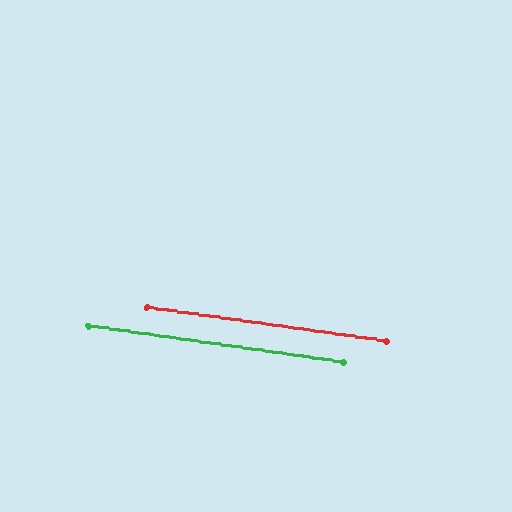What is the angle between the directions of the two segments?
Approximately 0 degrees.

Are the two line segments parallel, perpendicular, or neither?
Parallel — their directions differ by only 0.1°.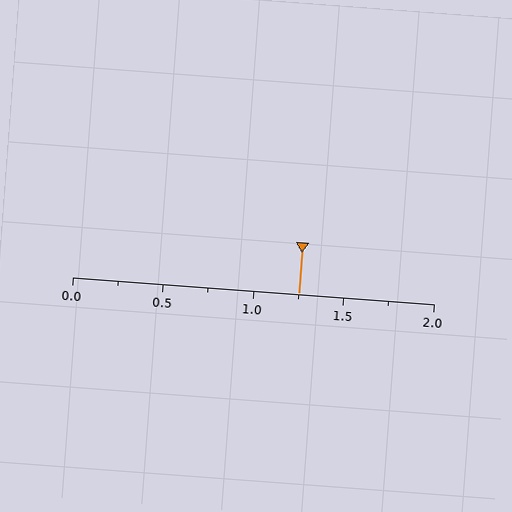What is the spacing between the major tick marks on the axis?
The major ticks are spaced 0.5 apart.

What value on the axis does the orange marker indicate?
The marker indicates approximately 1.25.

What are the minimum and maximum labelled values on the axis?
The axis runs from 0.0 to 2.0.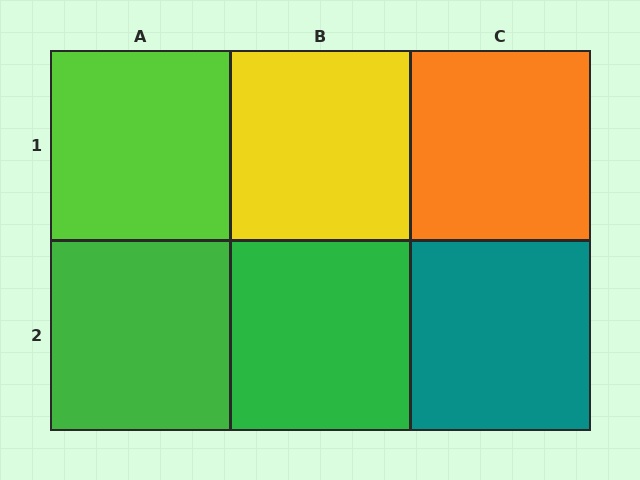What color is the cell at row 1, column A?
Lime.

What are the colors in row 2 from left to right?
Green, green, teal.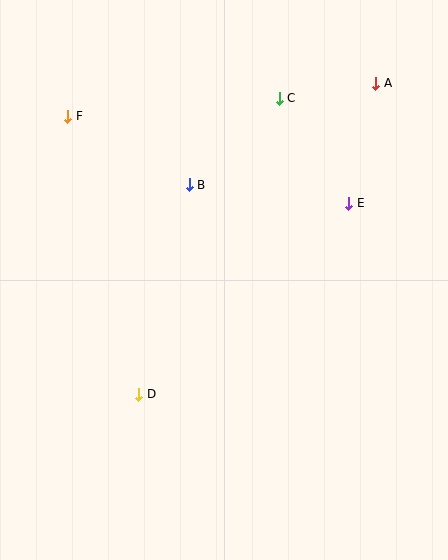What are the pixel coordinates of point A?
Point A is at (376, 83).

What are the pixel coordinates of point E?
Point E is at (349, 203).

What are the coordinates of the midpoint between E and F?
The midpoint between E and F is at (208, 160).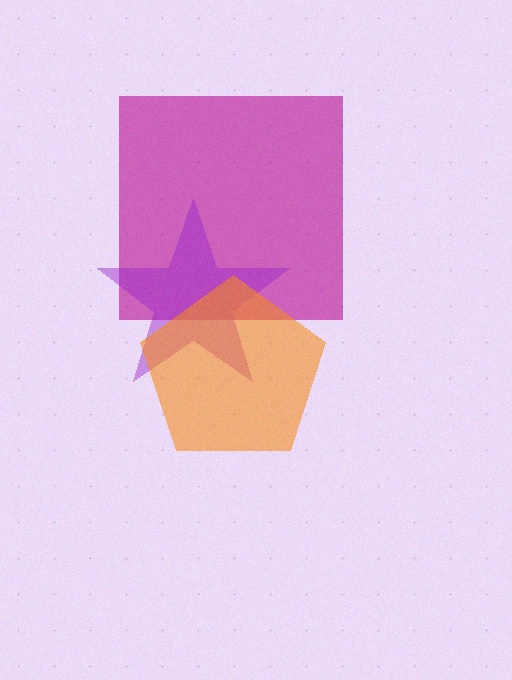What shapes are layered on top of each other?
The layered shapes are: a magenta square, a purple star, an orange pentagon.